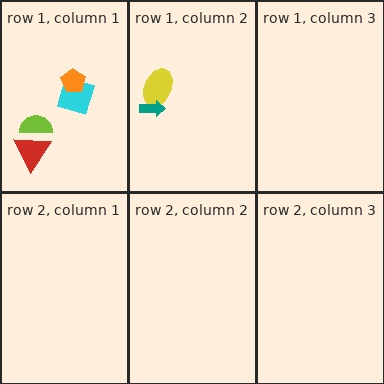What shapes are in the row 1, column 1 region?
The red triangle, the cyan square, the lime semicircle, the orange pentagon.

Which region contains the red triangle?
The row 1, column 1 region.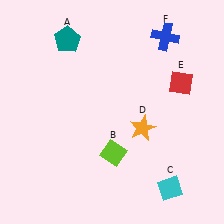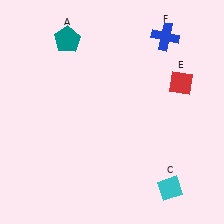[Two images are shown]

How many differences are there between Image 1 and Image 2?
There are 2 differences between the two images.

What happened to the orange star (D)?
The orange star (D) was removed in Image 2. It was in the bottom-right area of Image 1.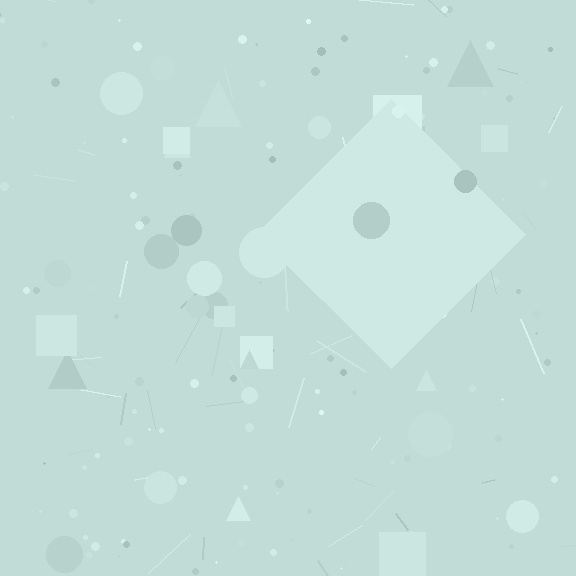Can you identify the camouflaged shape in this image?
The camouflaged shape is a diamond.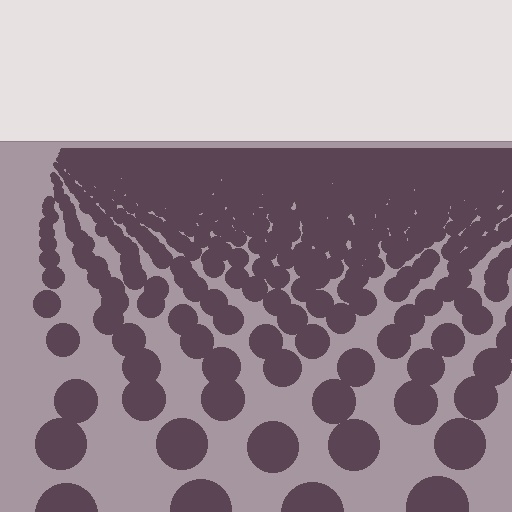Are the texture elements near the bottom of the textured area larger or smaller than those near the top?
Larger. Near the bottom, elements are closer to the viewer and appear at a bigger on-screen size.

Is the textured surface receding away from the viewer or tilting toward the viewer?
The surface is receding away from the viewer. Texture elements get smaller and denser toward the top.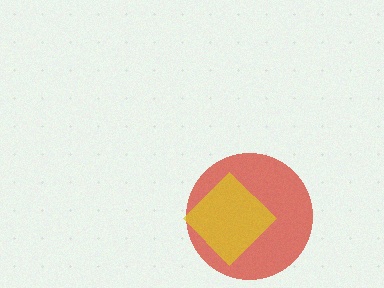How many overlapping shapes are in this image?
There are 2 overlapping shapes in the image.